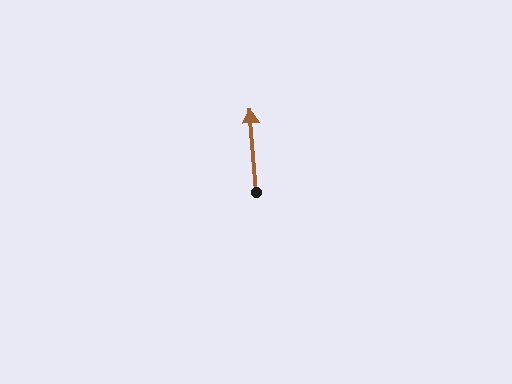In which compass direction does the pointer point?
North.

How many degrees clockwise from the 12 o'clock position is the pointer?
Approximately 356 degrees.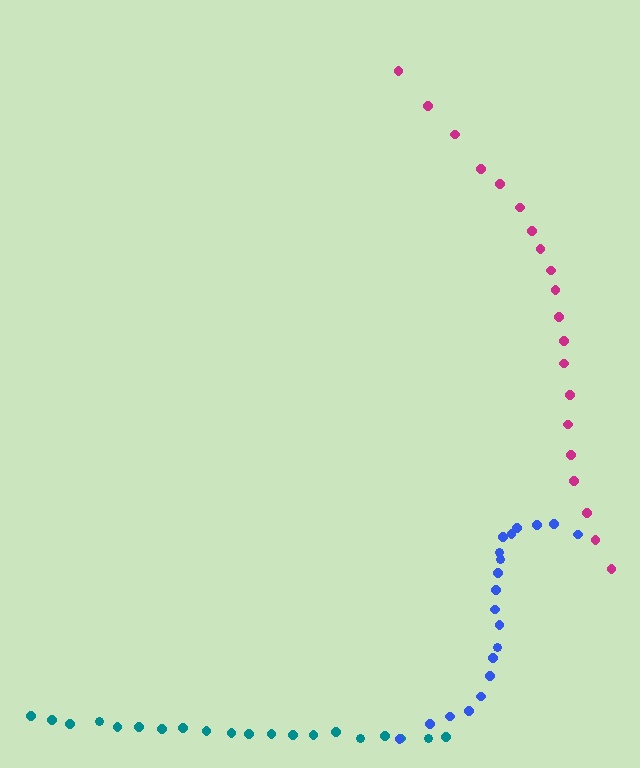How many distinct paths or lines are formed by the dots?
There are 3 distinct paths.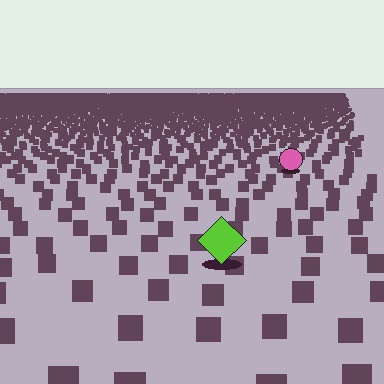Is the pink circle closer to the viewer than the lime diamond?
No. The lime diamond is closer — you can tell from the texture gradient: the ground texture is coarser near it.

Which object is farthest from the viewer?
The pink circle is farthest from the viewer. It appears smaller and the ground texture around it is denser.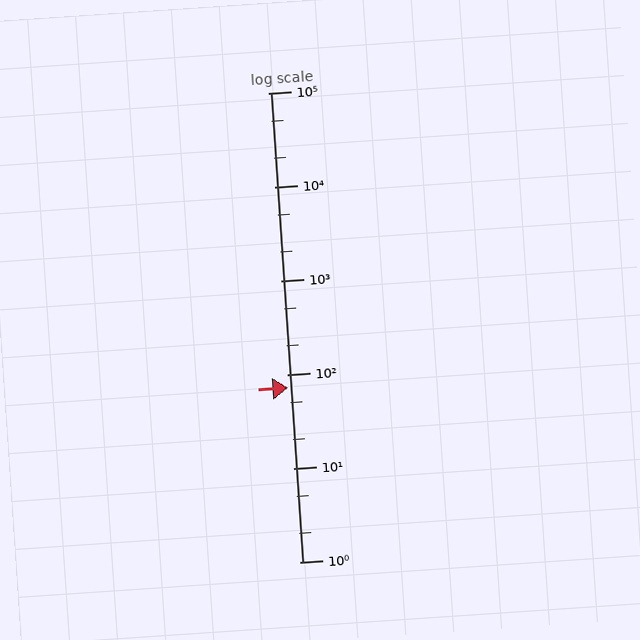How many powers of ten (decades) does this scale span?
The scale spans 5 decades, from 1 to 100000.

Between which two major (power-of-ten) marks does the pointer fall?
The pointer is between 10 and 100.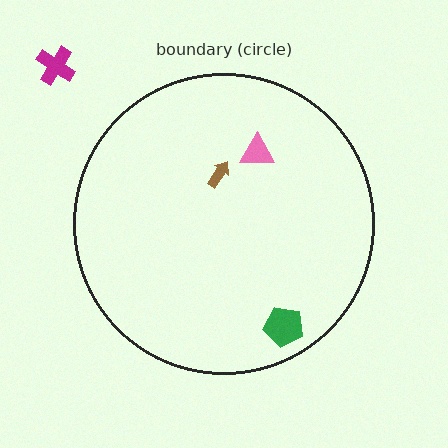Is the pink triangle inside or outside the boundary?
Inside.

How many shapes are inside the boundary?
3 inside, 1 outside.